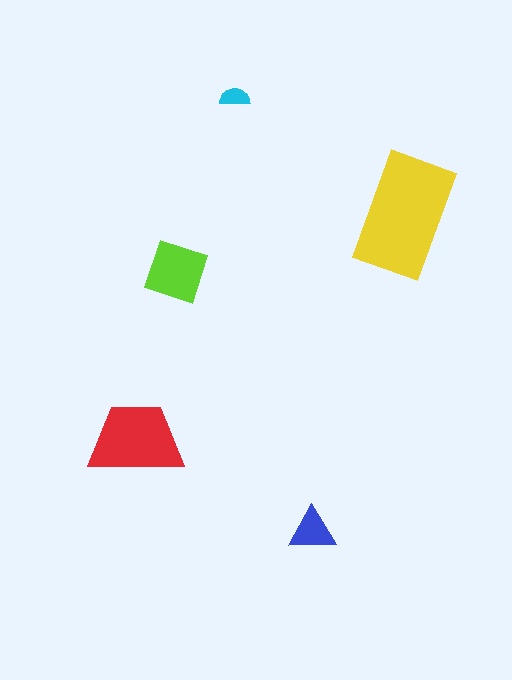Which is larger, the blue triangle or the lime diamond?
The lime diamond.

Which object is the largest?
The yellow rectangle.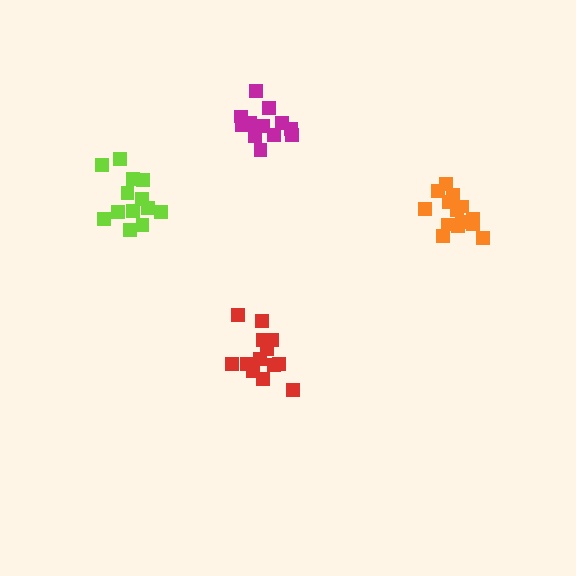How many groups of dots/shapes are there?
There are 4 groups.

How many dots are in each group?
Group 1: 13 dots, Group 2: 12 dots, Group 3: 14 dots, Group 4: 13 dots (52 total).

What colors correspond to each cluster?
The clusters are colored: red, magenta, orange, lime.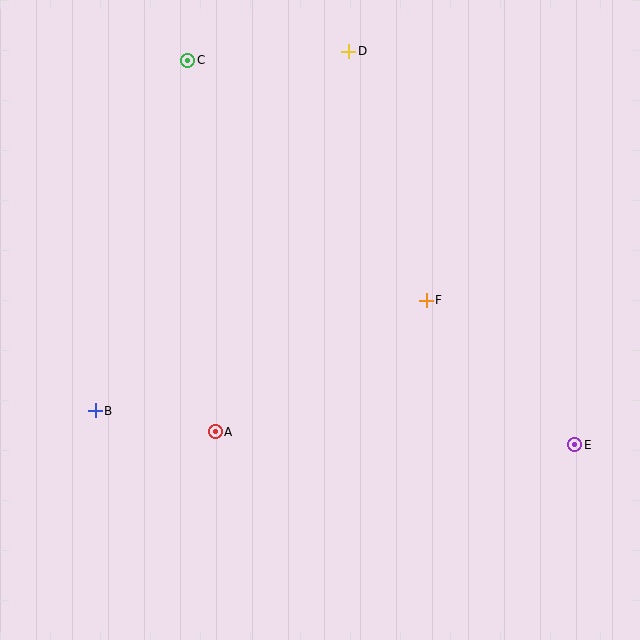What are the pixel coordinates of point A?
Point A is at (215, 432).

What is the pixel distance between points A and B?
The distance between A and B is 122 pixels.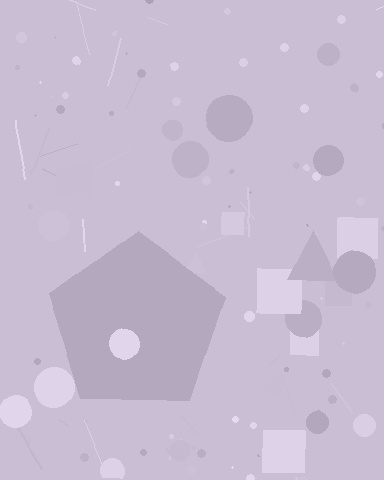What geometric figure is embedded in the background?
A pentagon is embedded in the background.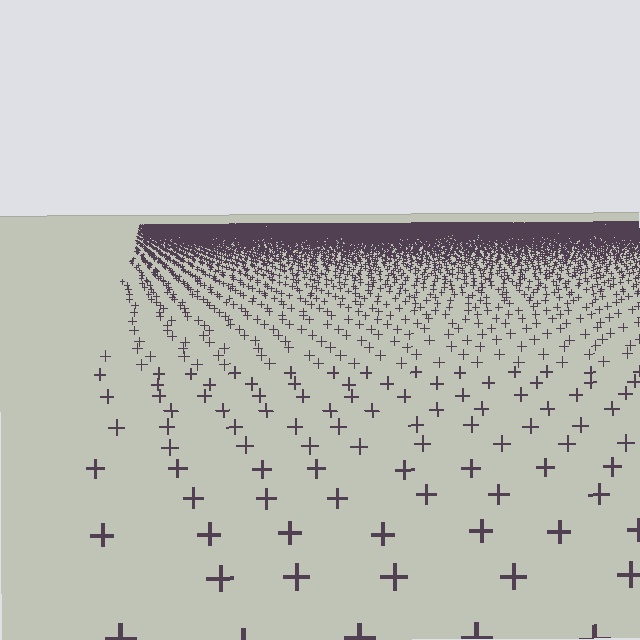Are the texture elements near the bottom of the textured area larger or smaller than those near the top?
Larger. Near the bottom, elements are closer to the viewer and appear at a bigger on-screen size.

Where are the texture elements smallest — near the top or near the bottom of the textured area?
Near the top.